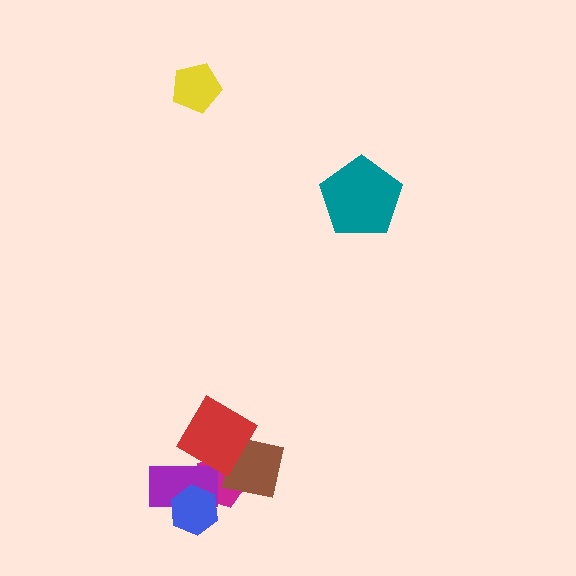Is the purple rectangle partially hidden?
Yes, it is partially covered by another shape.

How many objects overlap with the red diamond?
3 objects overlap with the red diamond.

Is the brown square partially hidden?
Yes, it is partially covered by another shape.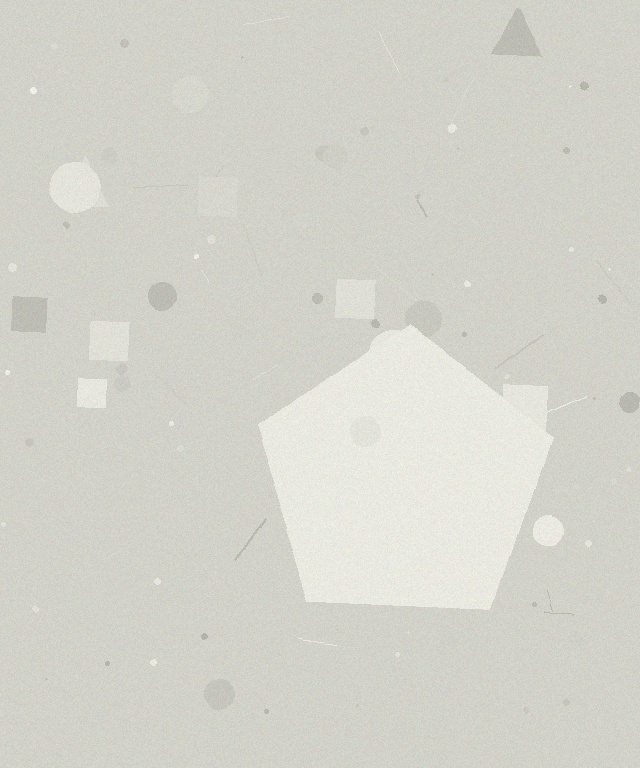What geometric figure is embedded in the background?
A pentagon is embedded in the background.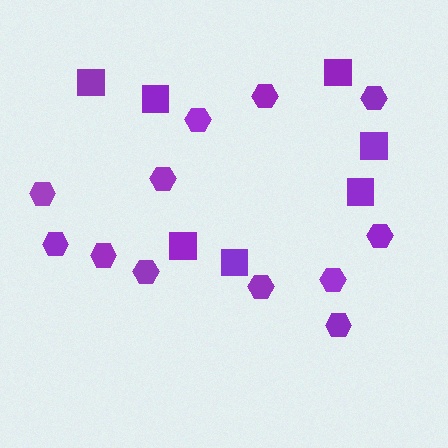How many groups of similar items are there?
There are 2 groups: one group of squares (7) and one group of hexagons (12).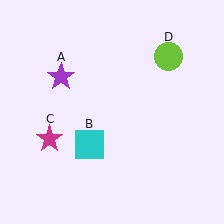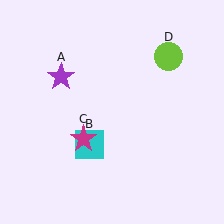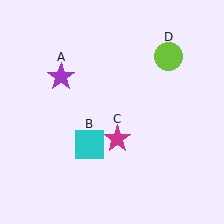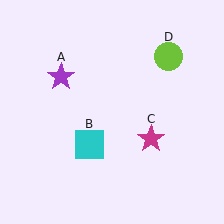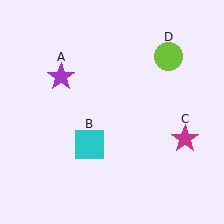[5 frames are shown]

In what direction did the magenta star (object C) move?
The magenta star (object C) moved right.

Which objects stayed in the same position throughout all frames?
Purple star (object A) and cyan square (object B) and lime circle (object D) remained stationary.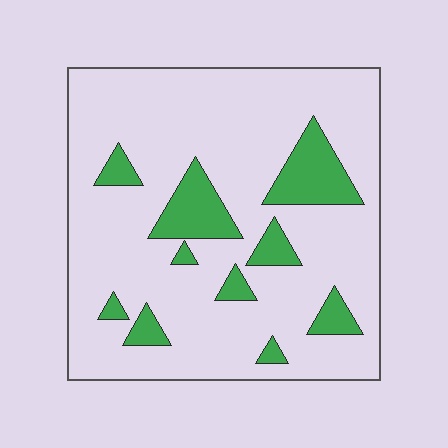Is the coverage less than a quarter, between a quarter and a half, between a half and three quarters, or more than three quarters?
Less than a quarter.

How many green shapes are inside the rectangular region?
10.